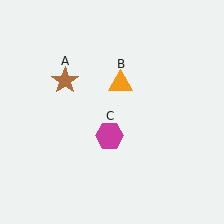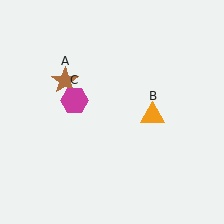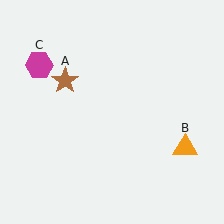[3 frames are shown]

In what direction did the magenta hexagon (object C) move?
The magenta hexagon (object C) moved up and to the left.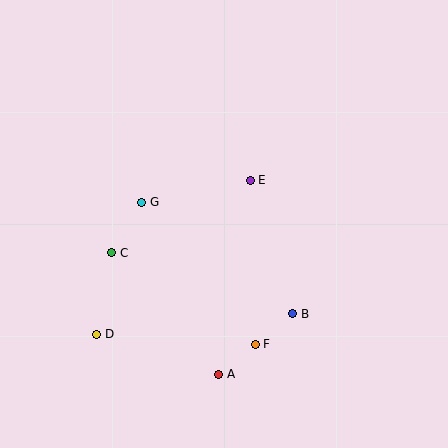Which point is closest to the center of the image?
Point E at (250, 180) is closest to the center.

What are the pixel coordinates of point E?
Point E is at (250, 180).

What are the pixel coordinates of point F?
Point F is at (255, 344).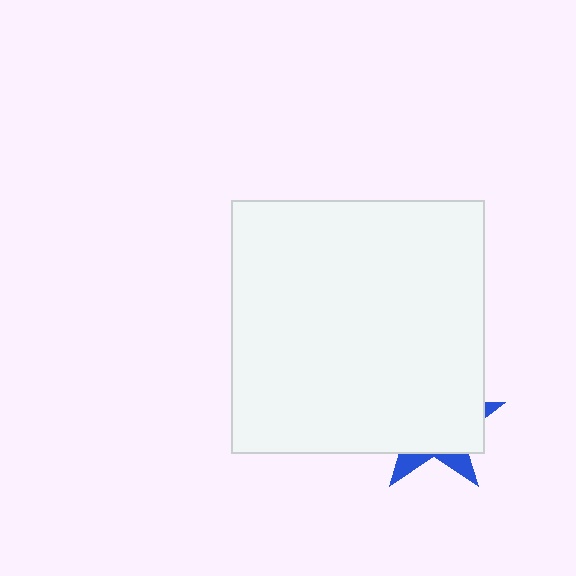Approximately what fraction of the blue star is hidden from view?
Roughly 78% of the blue star is hidden behind the white square.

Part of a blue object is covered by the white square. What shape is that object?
It is a star.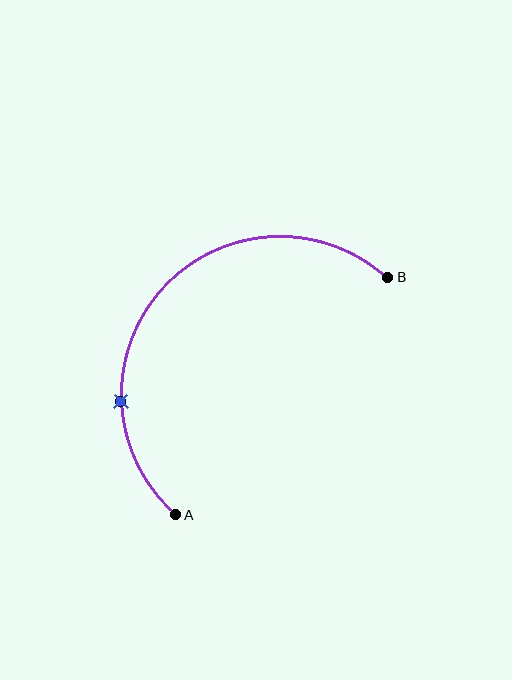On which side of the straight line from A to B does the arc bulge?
The arc bulges above and to the left of the straight line connecting A and B.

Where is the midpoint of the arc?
The arc midpoint is the point on the curve farthest from the straight line joining A and B. It sits above and to the left of that line.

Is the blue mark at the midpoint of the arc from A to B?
No. The blue mark lies on the arc but is closer to endpoint A. The arc midpoint would be at the point on the curve equidistant along the arc from both A and B.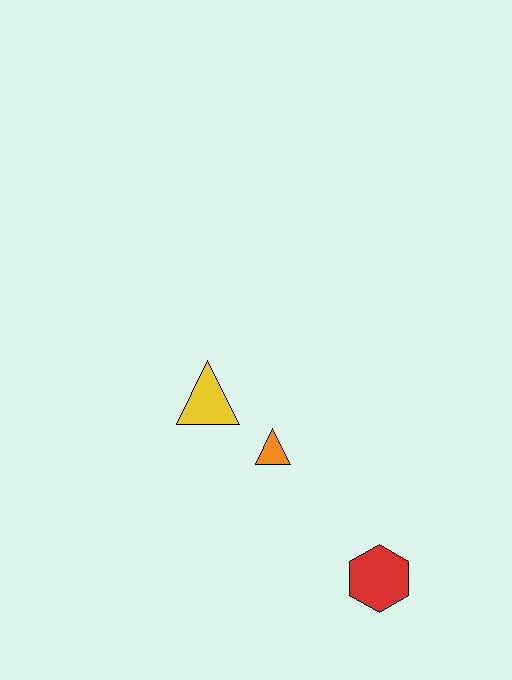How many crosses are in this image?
There are no crosses.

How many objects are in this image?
There are 3 objects.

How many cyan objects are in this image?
There are no cyan objects.